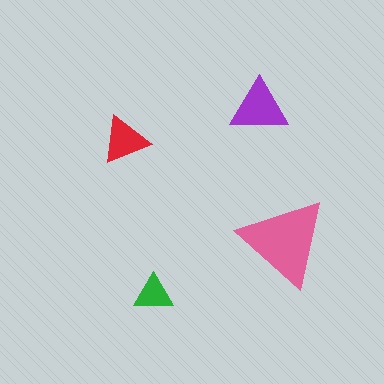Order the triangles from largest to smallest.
the pink one, the purple one, the red one, the green one.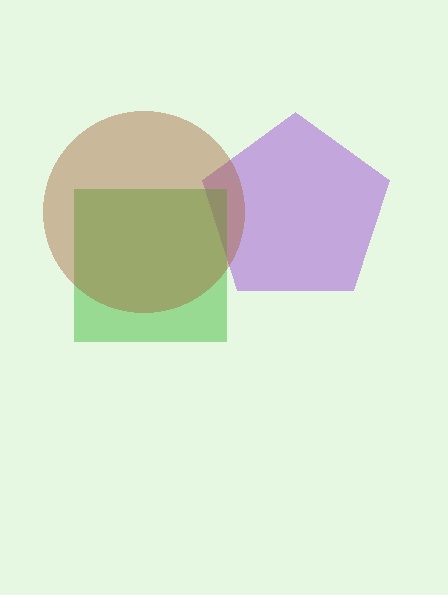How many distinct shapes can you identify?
There are 3 distinct shapes: a purple pentagon, a green square, a brown circle.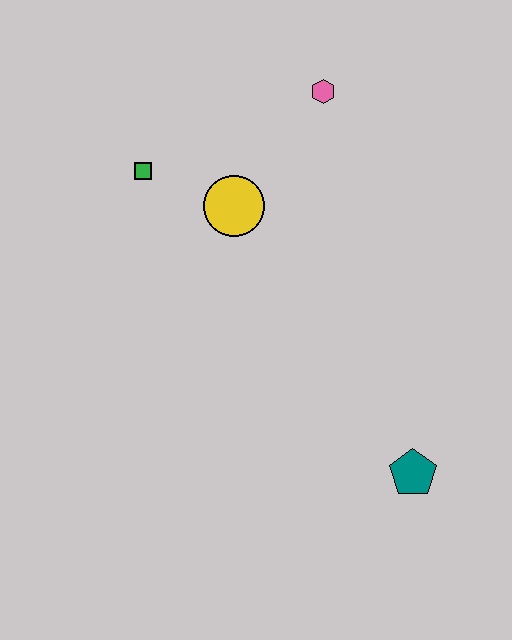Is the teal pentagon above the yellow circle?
No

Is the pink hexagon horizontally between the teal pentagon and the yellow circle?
Yes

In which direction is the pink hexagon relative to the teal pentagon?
The pink hexagon is above the teal pentagon.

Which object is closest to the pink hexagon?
The yellow circle is closest to the pink hexagon.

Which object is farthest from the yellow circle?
The teal pentagon is farthest from the yellow circle.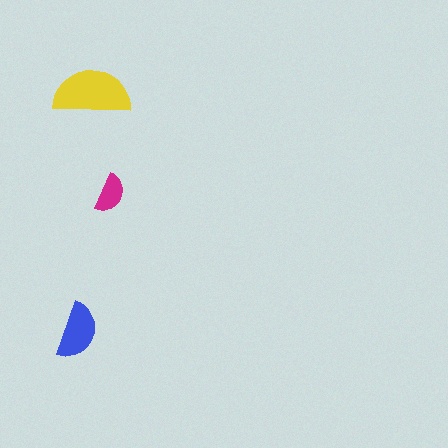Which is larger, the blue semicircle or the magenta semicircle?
The blue one.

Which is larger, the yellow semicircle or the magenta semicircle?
The yellow one.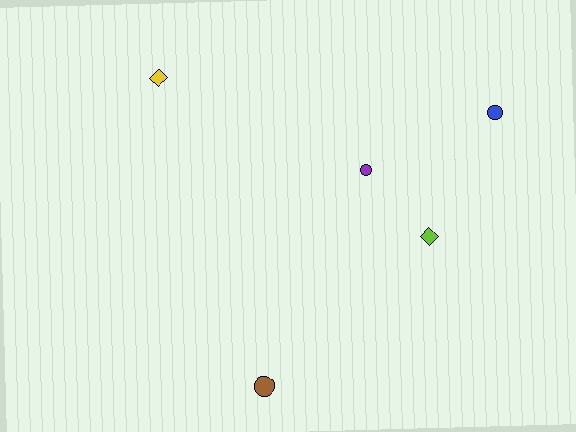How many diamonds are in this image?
There are 2 diamonds.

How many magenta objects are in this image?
There are no magenta objects.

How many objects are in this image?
There are 5 objects.